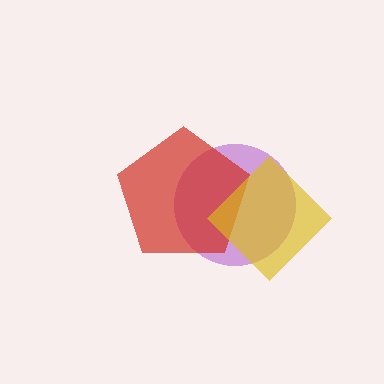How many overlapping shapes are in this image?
There are 3 overlapping shapes in the image.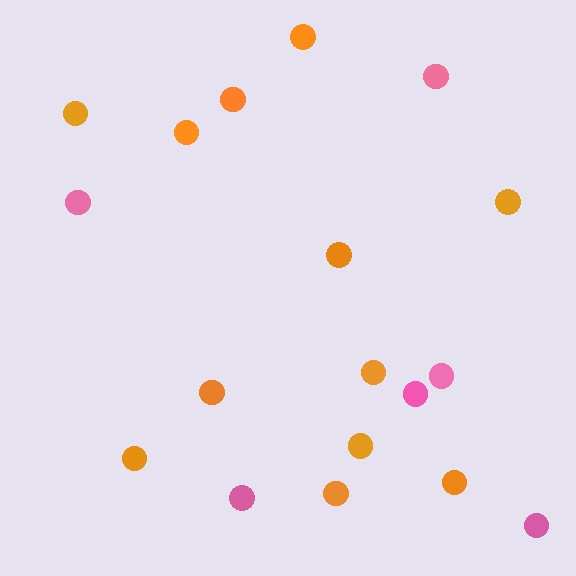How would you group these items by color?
There are 2 groups: one group of orange circles (12) and one group of pink circles (6).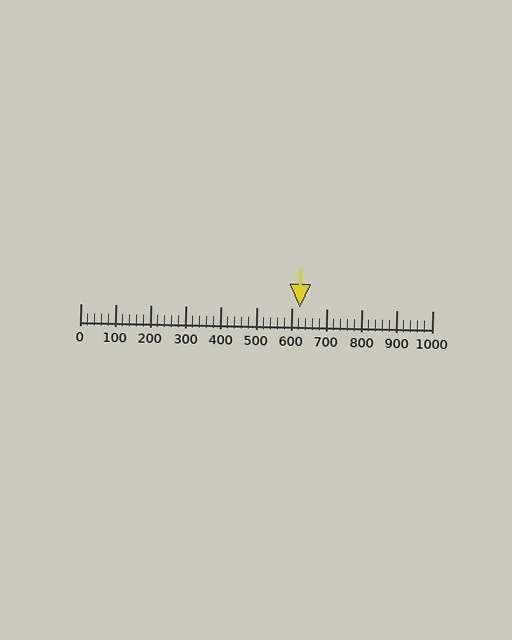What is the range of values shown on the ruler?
The ruler shows values from 0 to 1000.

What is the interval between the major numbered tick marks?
The major tick marks are spaced 100 units apart.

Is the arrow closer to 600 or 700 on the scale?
The arrow is closer to 600.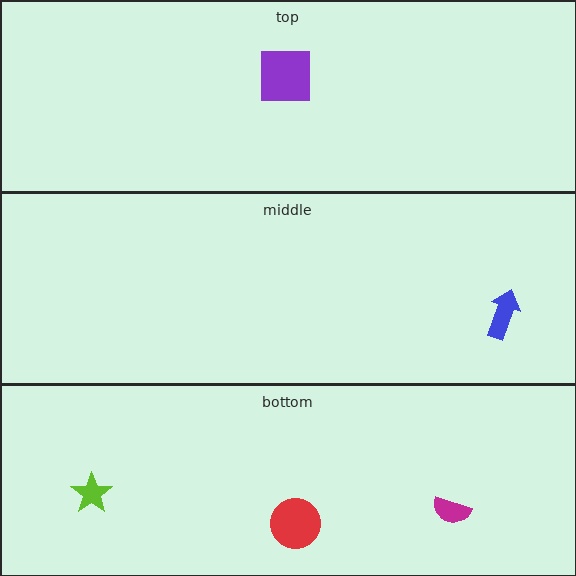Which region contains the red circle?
The bottom region.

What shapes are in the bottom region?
The magenta semicircle, the red circle, the lime star.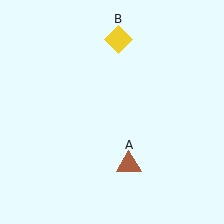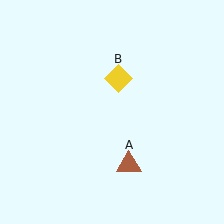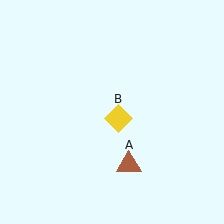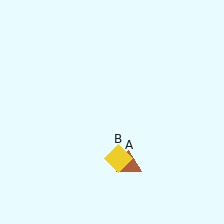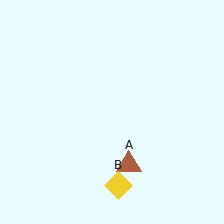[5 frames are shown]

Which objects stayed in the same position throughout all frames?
Brown triangle (object A) remained stationary.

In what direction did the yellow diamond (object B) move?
The yellow diamond (object B) moved down.